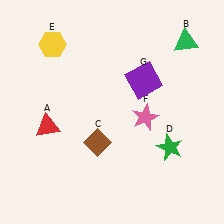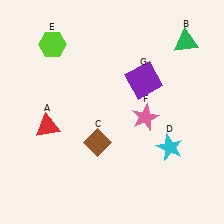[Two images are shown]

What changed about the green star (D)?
In Image 1, D is green. In Image 2, it changed to cyan.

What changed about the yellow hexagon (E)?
In Image 1, E is yellow. In Image 2, it changed to lime.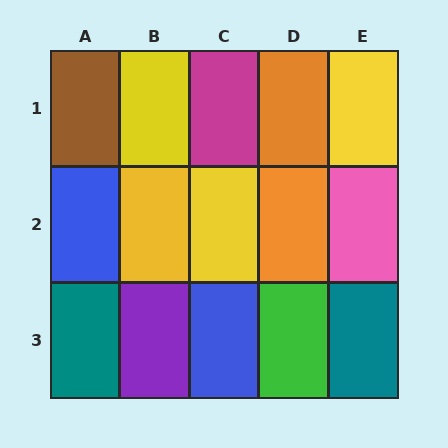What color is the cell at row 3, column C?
Blue.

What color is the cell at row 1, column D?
Orange.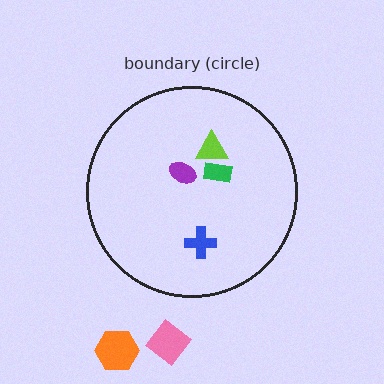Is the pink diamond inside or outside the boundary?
Outside.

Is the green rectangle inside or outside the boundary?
Inside.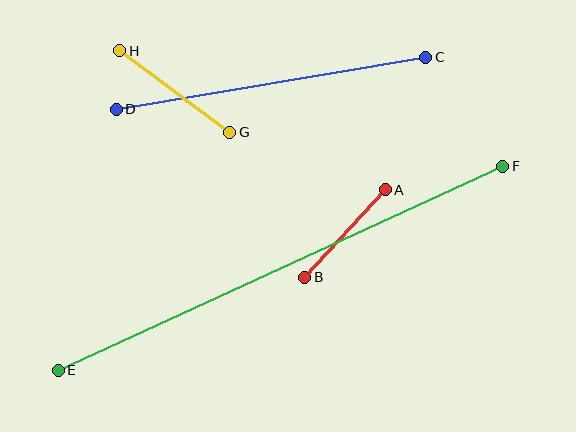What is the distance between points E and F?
The distance is approximately 489 pixels.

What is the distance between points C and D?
The distance is approximately 314 pixels.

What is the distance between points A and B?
The distance is approximately 119 pixels.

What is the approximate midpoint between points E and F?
The midpoint is at approximately (280, 268) pixels.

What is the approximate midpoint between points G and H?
The midpoint is at approximately (175, 91) pixels.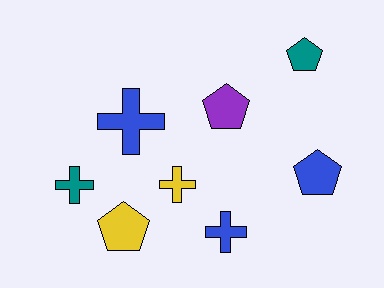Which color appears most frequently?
Blue, with 3 objects.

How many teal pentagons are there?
There is 1 teal pentagon.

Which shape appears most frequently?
Cross, with 4 objects.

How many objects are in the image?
There are 8 objects.